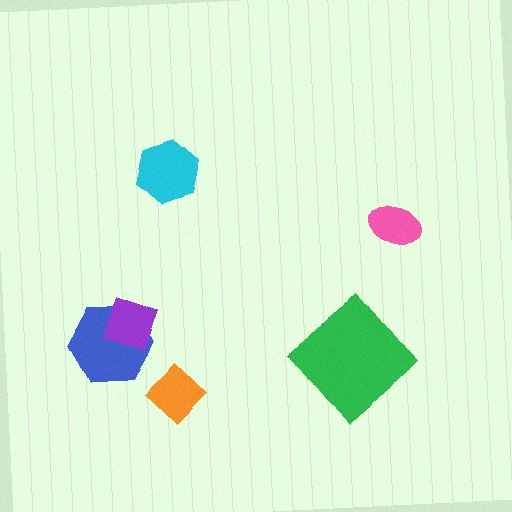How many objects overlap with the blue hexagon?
1 object overlaps with the blue hexagon.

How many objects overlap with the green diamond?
0 objects overlap with the green diamond.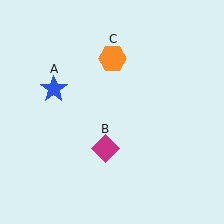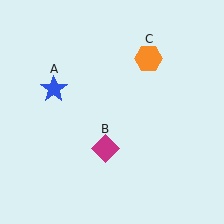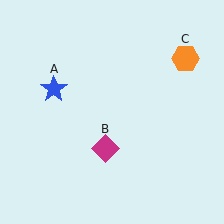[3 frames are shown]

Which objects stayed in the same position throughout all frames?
Blue star (object A) and magenta diamond (object B) remained stationary.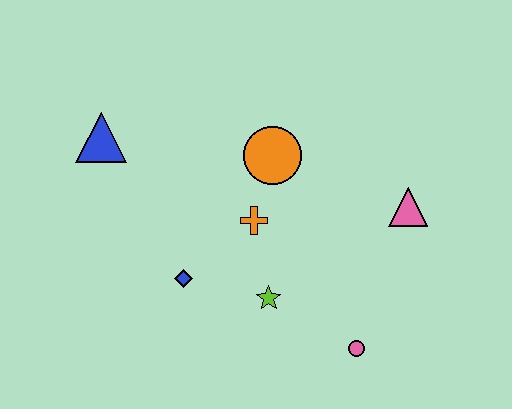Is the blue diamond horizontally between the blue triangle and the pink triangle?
Yes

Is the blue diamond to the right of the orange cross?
No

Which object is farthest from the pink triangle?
The blue triangle is farthest from the pink triangle.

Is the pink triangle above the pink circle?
Yes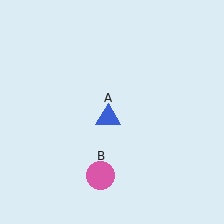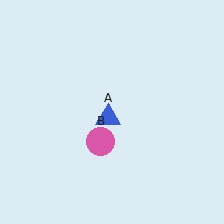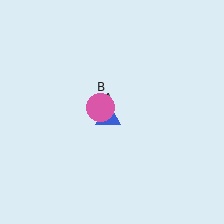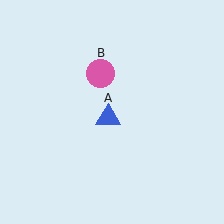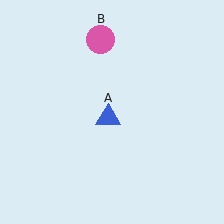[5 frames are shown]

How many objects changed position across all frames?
1 object changed position: pink circle (object B).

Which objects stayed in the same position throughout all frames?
Blue triangle (object A) remained stationary.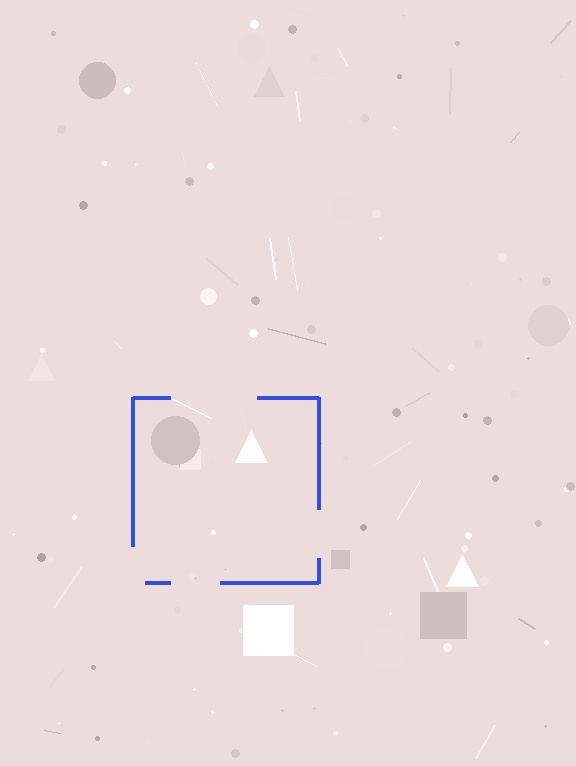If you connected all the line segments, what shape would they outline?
They would outline a square.